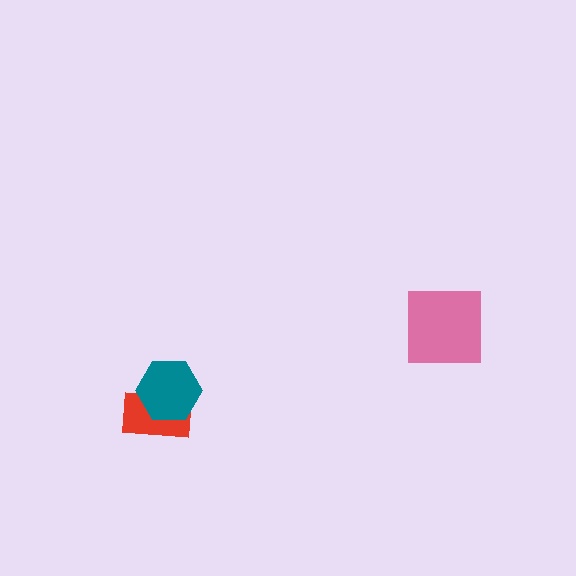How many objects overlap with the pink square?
0 objects overlap with the pink square.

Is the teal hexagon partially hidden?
No, no other shape covers it.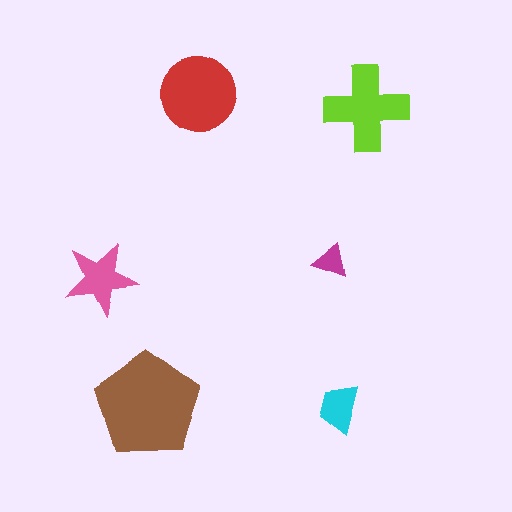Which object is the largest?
The brown pentagon.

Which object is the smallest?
The magenta triangle.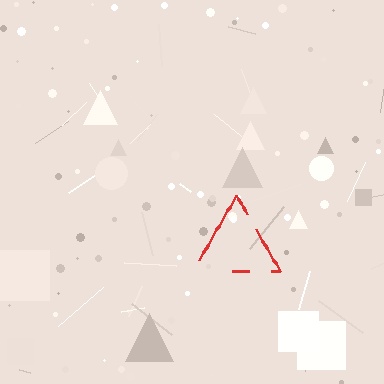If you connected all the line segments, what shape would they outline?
They would outline a triangle.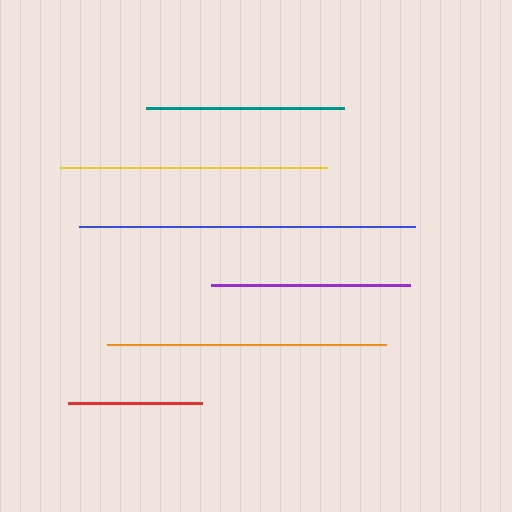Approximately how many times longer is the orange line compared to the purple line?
The orange line is approximately 1.4 times the length of the purple line.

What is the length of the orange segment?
The orange segment is approximately 279 pixels long.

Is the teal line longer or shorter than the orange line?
The orange line is longer than the teal line.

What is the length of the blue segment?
The blue segment is approximately 336 pixels long.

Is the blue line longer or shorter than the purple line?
The blue line is longer than the purple line.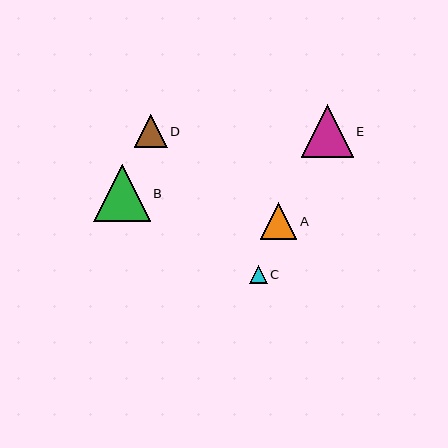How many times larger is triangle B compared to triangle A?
Triangle B is approximately 1.5 times the size of triangle A.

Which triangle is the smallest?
Triangle C is the smallest with a size of approximately 18 pixels.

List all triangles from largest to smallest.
From largest to smallest: B, E, A, D, C.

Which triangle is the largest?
Triangle B is the largest with a size of approximately 56 pixels.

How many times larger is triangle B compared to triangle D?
Triangle B is approximately 1.7 times the size of triangle D.